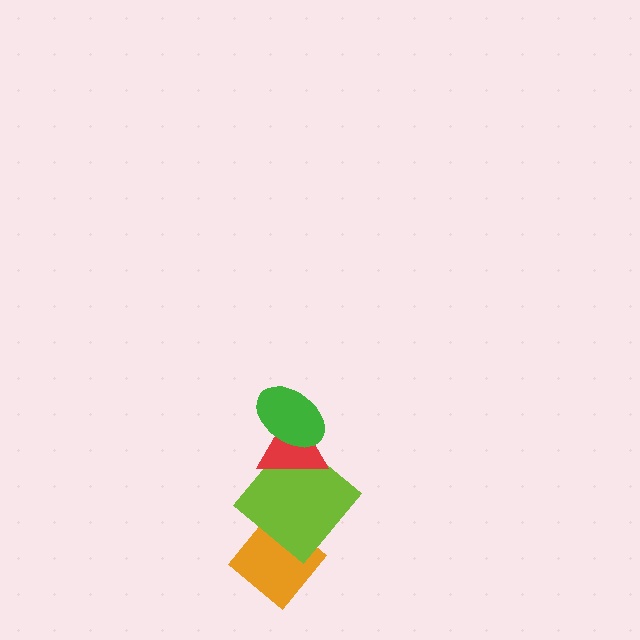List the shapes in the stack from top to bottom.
From top to bottom: the green ellipse, the red triangle, the lime diamond, the orange diamond.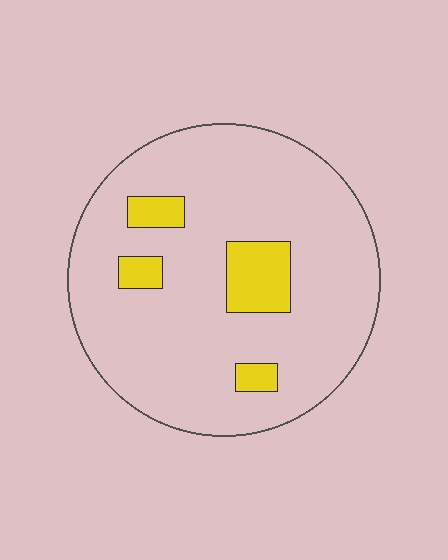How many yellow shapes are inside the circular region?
4.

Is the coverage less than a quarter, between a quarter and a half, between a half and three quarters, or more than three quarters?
Less than a quarter.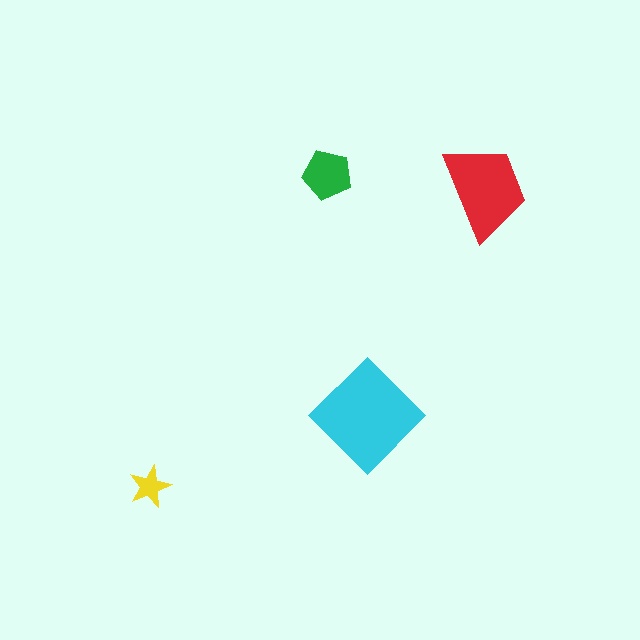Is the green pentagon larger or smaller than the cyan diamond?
Smaller.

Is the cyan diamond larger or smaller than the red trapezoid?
Larger.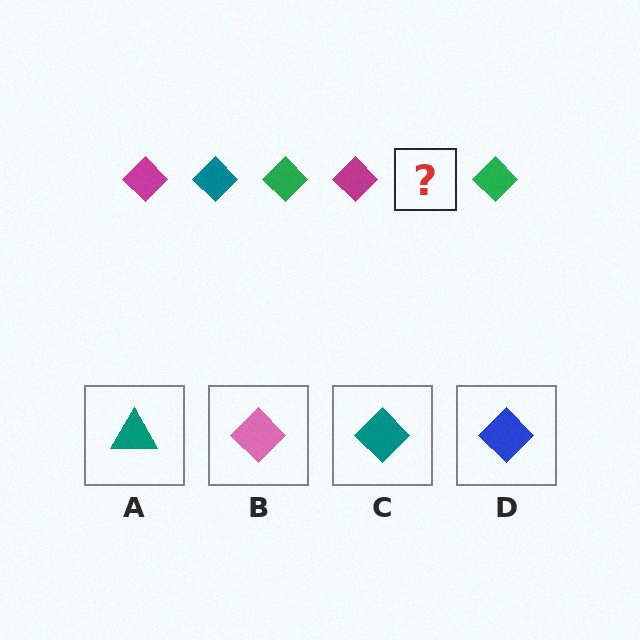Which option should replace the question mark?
Option C.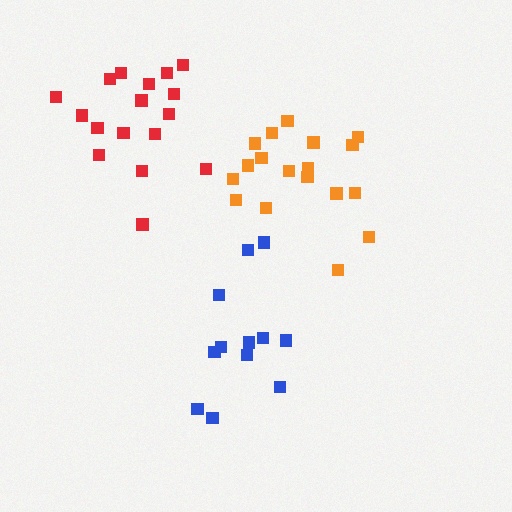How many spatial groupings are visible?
There are 3 spatial groupings.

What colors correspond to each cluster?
The clusters are colored: orange, blue, red.